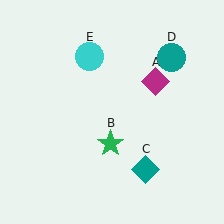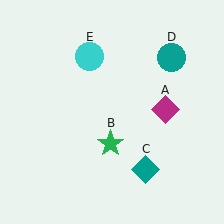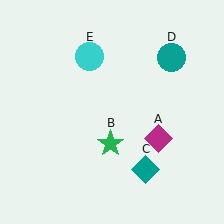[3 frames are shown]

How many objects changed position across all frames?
1 object changed position: magenta diamond (object A).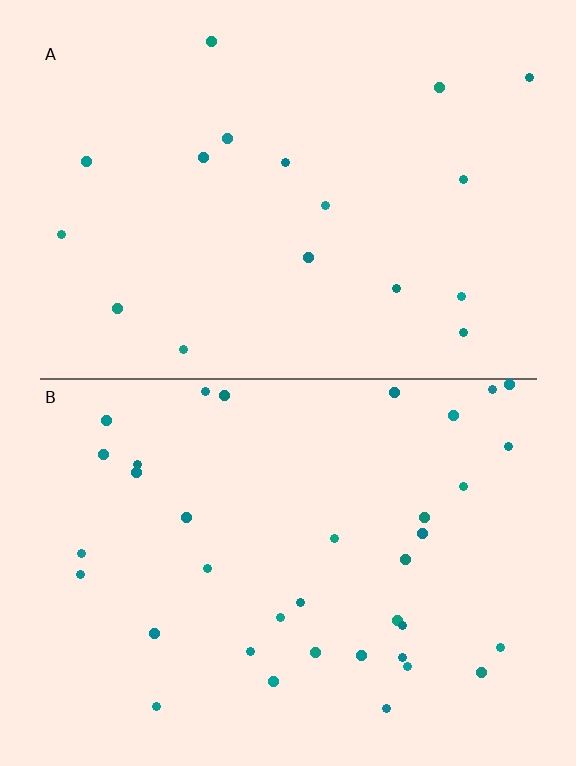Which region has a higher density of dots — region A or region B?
B (the bottom).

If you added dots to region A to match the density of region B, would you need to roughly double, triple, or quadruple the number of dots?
Approximately double.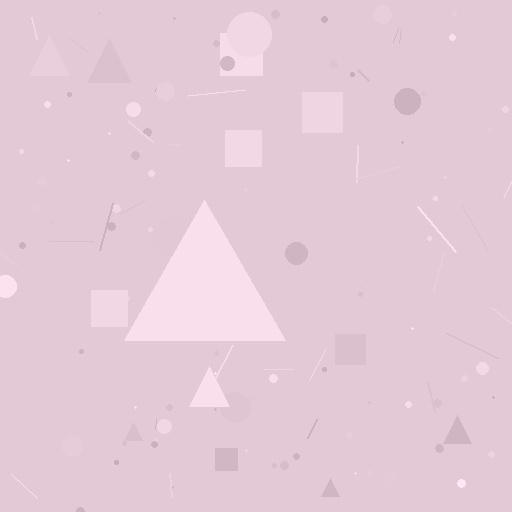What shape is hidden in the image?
A triangle is hidden in the image.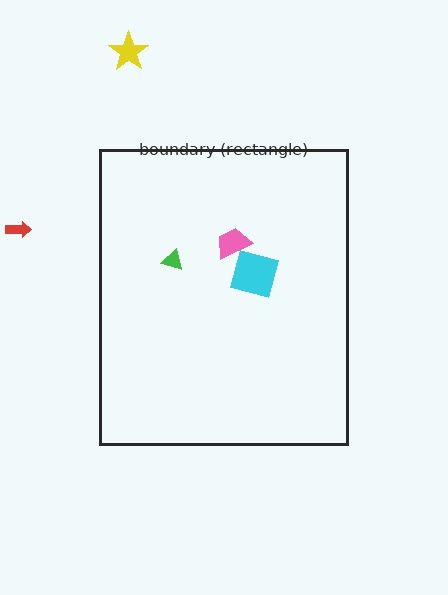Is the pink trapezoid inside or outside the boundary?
Inside.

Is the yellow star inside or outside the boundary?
Outside.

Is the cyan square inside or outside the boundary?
Inside.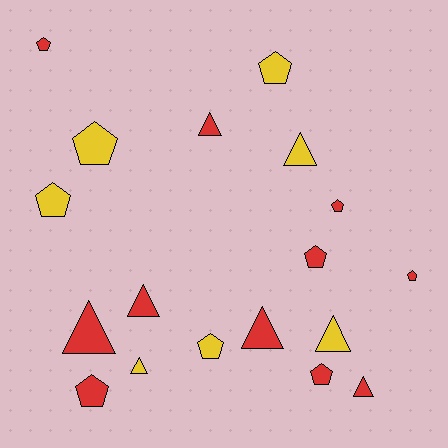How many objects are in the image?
There are 18 objects.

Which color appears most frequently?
Red, with 11 objects.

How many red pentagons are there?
There are 6 red pentagons.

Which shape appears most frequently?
Pentagon, with 10 objects.